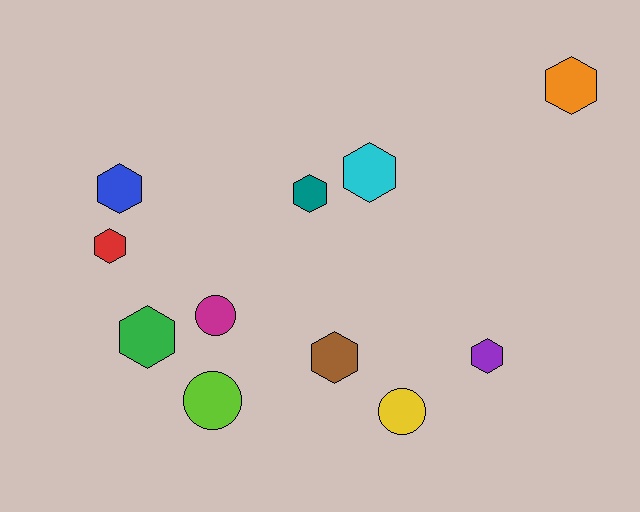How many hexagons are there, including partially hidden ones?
There are 8 hexagons.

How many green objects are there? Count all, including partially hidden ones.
There is 1 green object.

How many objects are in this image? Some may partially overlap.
There are 11 objects.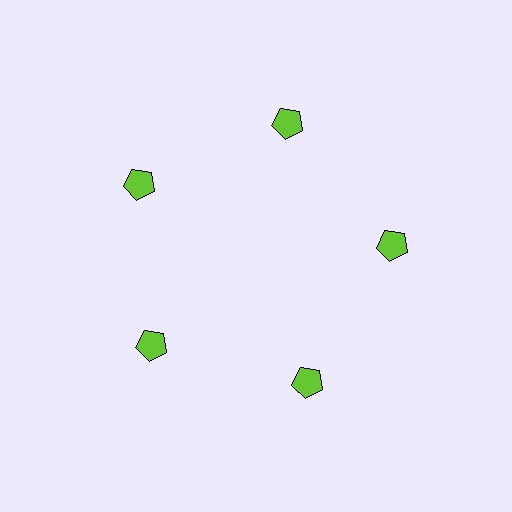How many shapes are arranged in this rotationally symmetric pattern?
There are 5 shapes, arranged in 5 groups of 1.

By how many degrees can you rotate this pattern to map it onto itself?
The pattern maps onto itself every 72 degrees of rotation.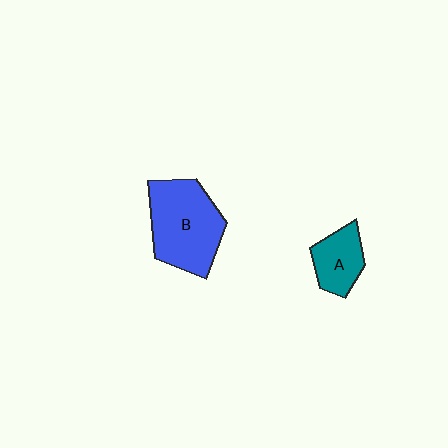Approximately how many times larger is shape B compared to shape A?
Approximately 2.1 times.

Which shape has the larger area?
Shape B (blue).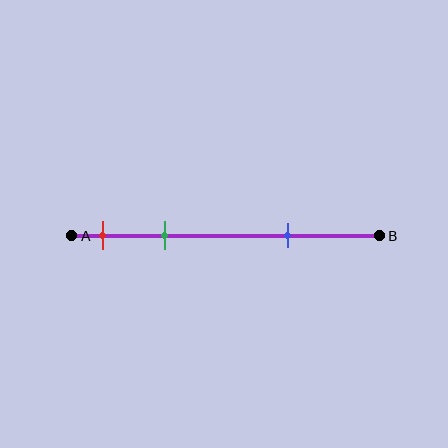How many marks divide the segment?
There are 3 marks dividing the segment.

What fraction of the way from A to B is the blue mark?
The blue mark is approximately 70% (0.7) of the way from A to B.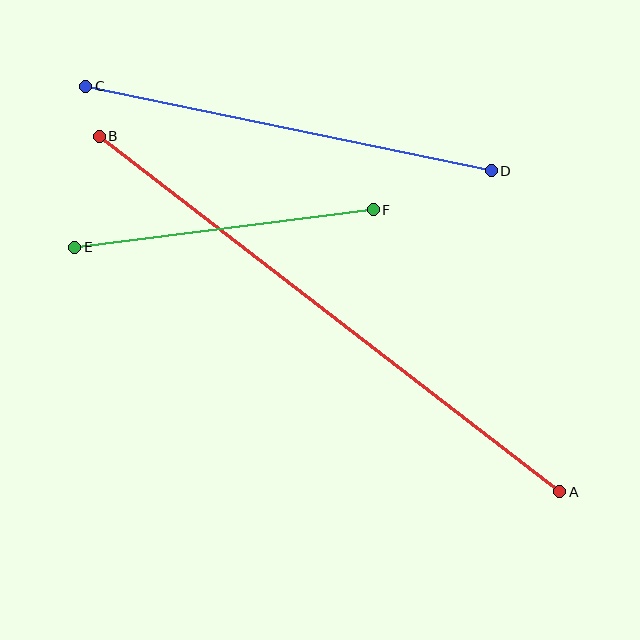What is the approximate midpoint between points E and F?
The midpoint is at approximately (224, 229) pixels.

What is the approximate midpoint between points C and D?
The midpoint is at approximately (288, 129) pixels.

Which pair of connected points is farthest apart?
Points A and B are farthest apart.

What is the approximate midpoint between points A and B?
The midpoint is at approximately (329, 314) pixels.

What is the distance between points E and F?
The distance is approximately 301 pixels.